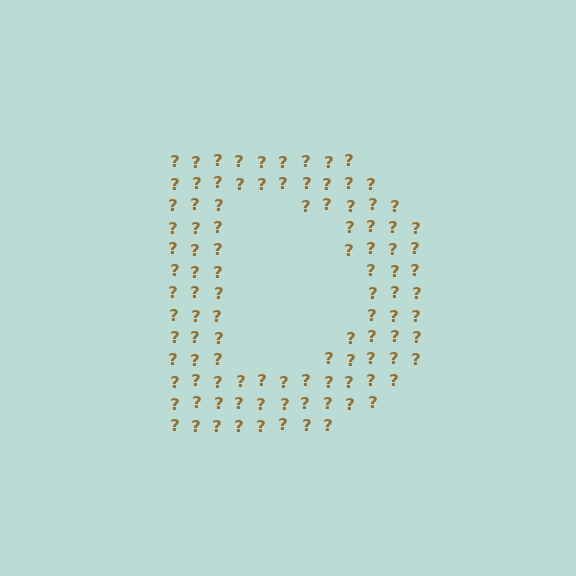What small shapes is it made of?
It is made of small question marks.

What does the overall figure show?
The overall figure shows the letter D.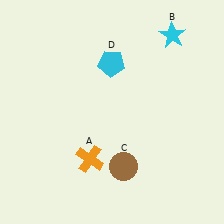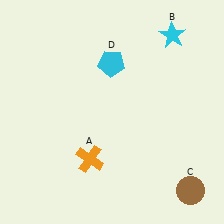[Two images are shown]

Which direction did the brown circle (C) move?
The brown circle (C) moved right.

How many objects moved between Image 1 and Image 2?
1 object moved between the two images.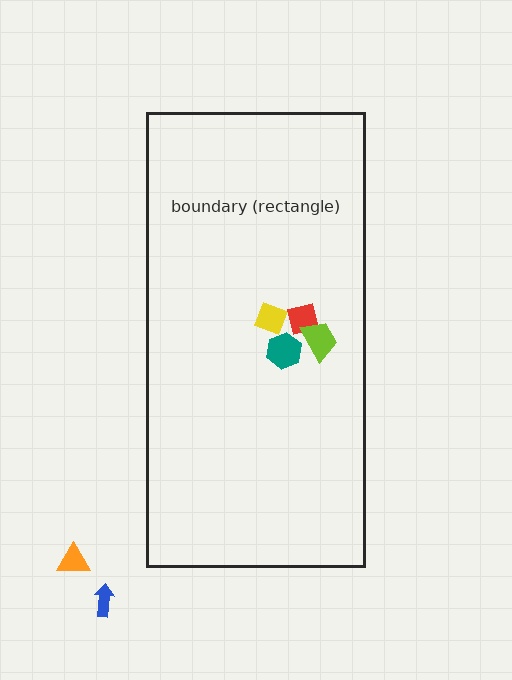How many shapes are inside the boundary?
4 inside, 2 outside.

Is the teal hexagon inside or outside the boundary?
Inside.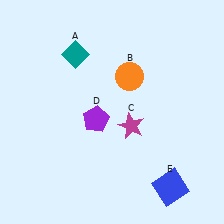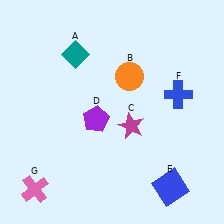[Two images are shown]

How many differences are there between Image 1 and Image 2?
There are 2 differences between the two images.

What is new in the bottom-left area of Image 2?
A pink cross (G) was added in the bottom-left area of Image 2.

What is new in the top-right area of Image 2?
A blue cross (F) was added in the top-right area of Image 2.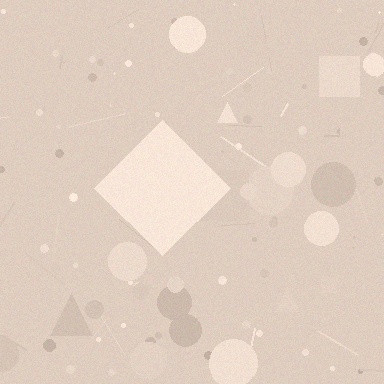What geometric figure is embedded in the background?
A diamond is embedded in the background.